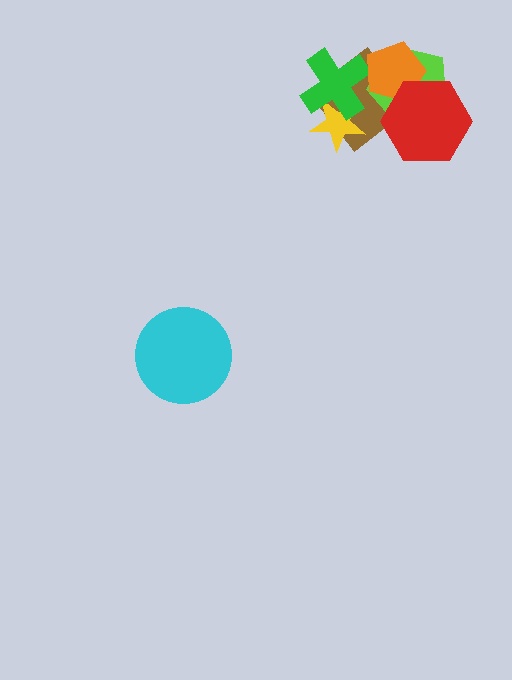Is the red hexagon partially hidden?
No, no other shape covers it.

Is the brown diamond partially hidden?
Yes, it is partially covered by another shape.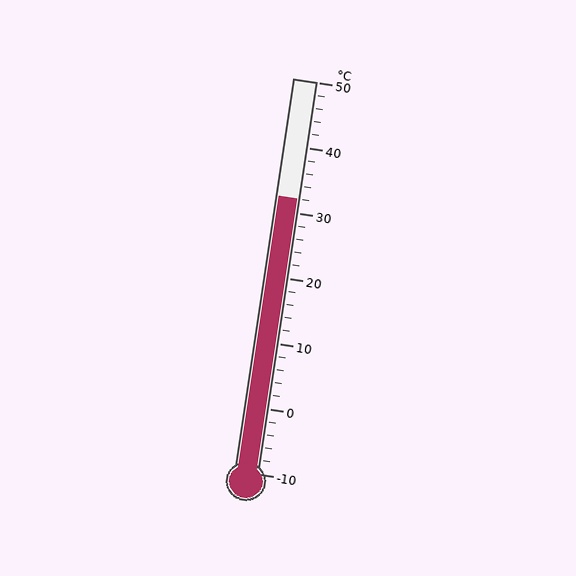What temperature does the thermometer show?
The thermometer shows approximately 32°C.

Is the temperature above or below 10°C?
The temperature is above 10°C.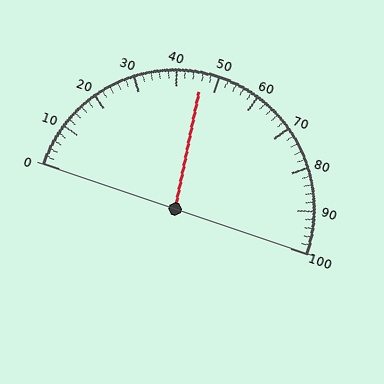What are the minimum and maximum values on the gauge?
The gauge ranges from 0 to 100.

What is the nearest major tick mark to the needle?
The nearest major tick mark is 50.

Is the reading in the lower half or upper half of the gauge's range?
The reading is in the lower half of the range (0 to 100).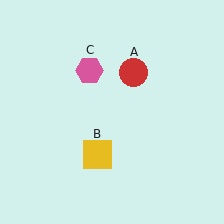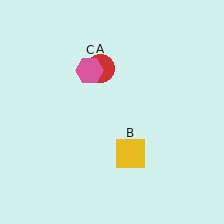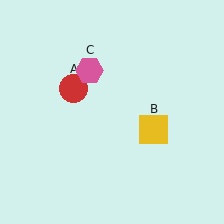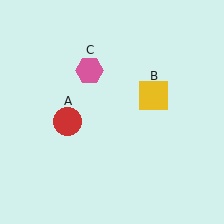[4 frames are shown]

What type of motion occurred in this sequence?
The red circle (object A), yellow square (object B) rotated counterclockwise around the center of the scene.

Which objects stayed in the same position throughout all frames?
Pink hexagon (object C) remained stationary.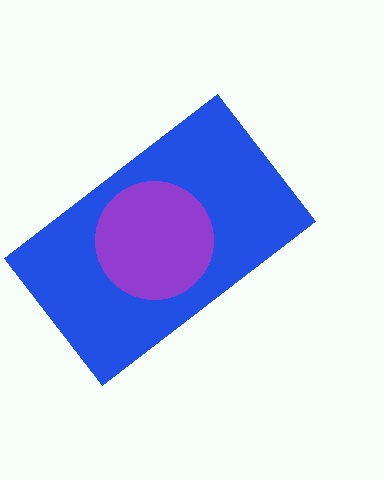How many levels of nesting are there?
2.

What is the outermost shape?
The blue rectangle.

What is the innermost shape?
The purple circle.